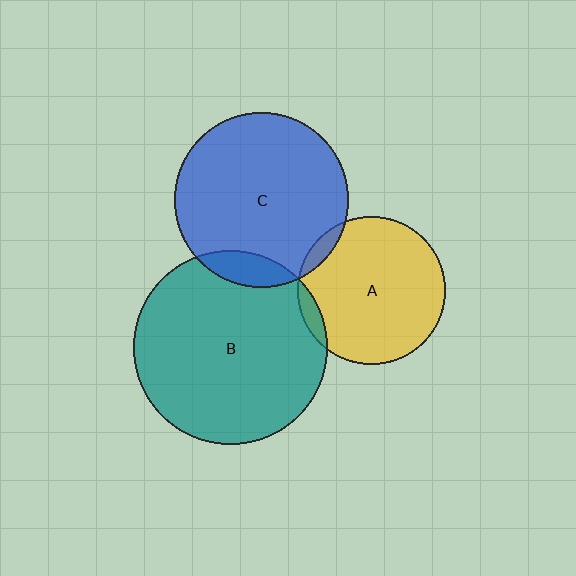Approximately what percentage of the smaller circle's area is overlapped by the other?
Approximately 5%.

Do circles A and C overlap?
Yes.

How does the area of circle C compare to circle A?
Approximately 1.4 times.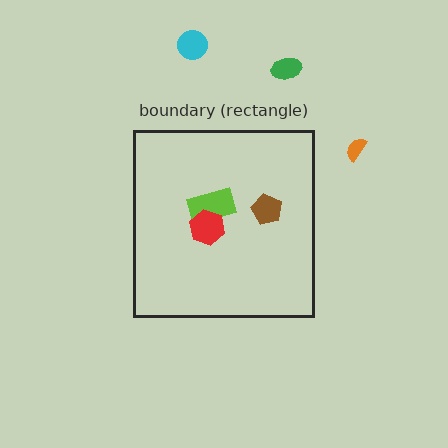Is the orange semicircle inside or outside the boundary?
Outside.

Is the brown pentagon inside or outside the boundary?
Inside.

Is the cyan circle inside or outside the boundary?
Outside.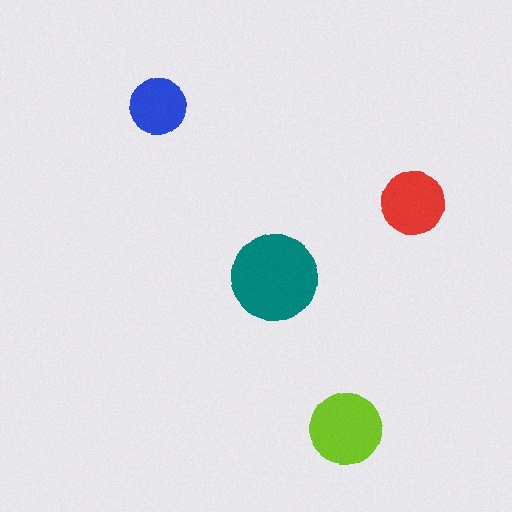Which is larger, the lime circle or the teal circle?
The teal one.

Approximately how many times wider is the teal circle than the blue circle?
About 1.5 times wider.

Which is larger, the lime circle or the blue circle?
The lime one.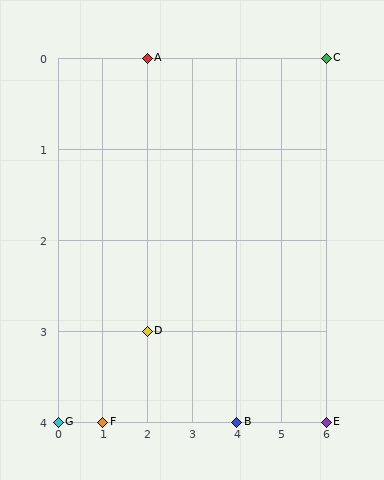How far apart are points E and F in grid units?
Points E and F are 5 columns apart.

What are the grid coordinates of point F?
Point F is at grid coordinates (1, 4).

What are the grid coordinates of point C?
Point C is at grid coordinates (6, 0).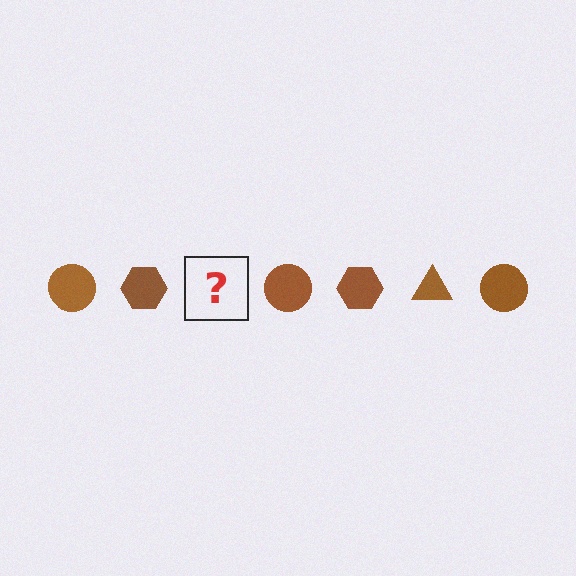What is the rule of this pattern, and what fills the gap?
The rule is that the pattern cycles through circle, hexagon, triangle shapes in brown. The gap should be filled with a brown triangle.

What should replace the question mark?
The question mark should be replaced with a brown triangle.